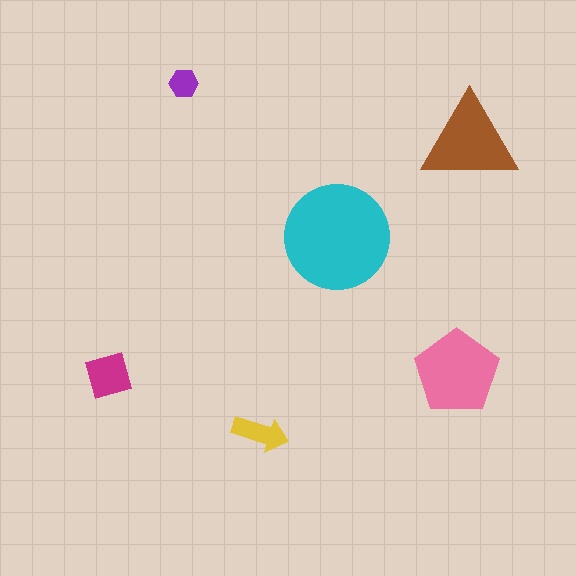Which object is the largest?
The cyan circle.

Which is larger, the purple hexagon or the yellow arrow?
The yellow arrow.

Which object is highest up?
The purple hexagon is topmost.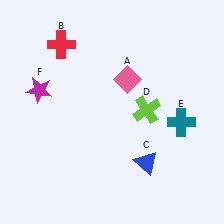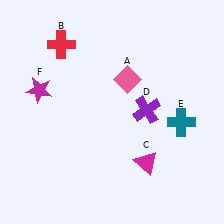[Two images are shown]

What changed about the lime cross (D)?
In Image 1, D is lime. In Image 2, it changed to purple.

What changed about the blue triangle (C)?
In Image 1, C is blue. In Image 2, it changed to magenta.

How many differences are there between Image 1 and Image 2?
There are 2 differences between the two images.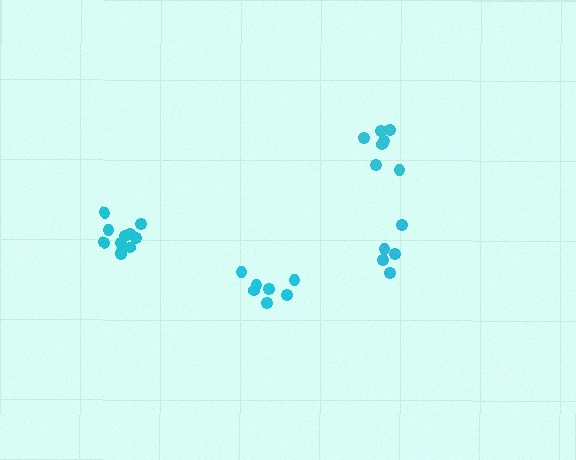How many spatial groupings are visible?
There are 4 spatial groupings.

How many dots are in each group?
Group 1: 5 dots, Group 2: 7 dots, Group 3: 11 dots, Group 4: 7 dots (30 total).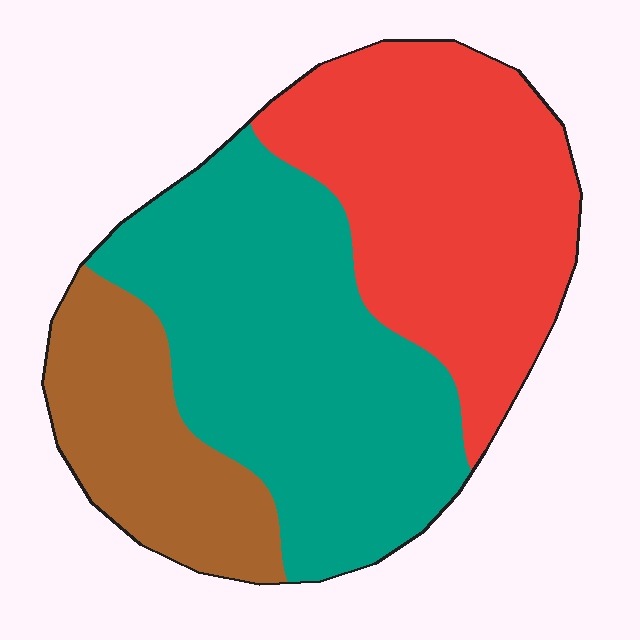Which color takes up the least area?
Brown, at roughly 20%.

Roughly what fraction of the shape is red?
Red takes up about three eighths (3/8) of the shape.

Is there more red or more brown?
Red.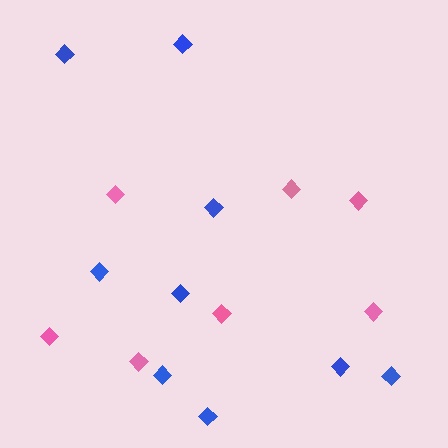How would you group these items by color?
There are 2 groups: one group of pink diamonds (7) and one group of blue diamonds (9).